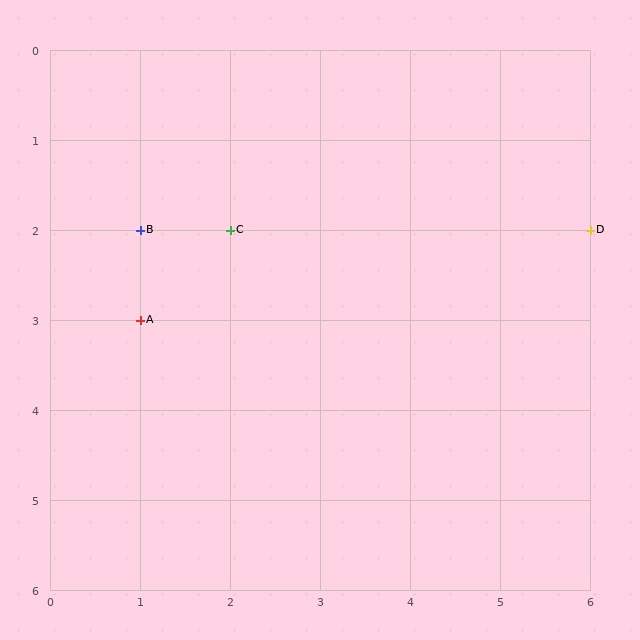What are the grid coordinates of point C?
Point C is at grid coordinates (2, 2).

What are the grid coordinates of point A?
Point A is at grid coordinates (1, 3).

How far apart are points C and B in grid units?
Points C and B are 1 column apart.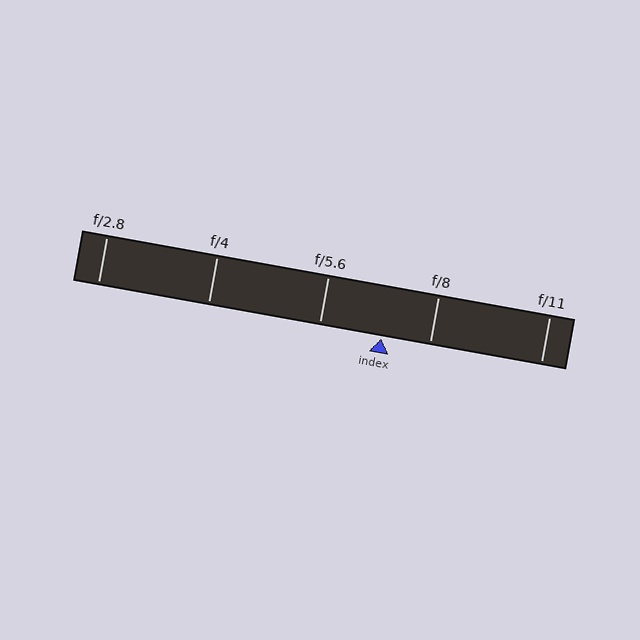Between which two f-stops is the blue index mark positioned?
The index mark is between f/5.6 and f/8.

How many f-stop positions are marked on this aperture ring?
There are 5 f-stop positions marked.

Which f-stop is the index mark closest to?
The index mark is closest to f/8.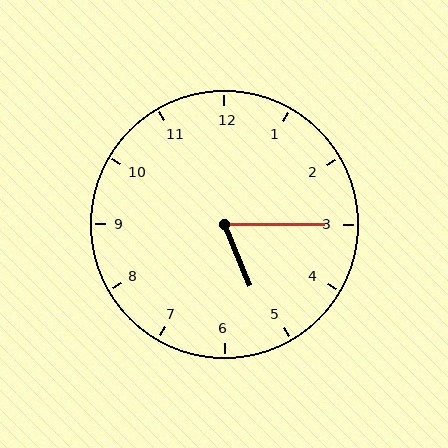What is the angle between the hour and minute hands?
Approximately 68 degrees.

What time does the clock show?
5:15.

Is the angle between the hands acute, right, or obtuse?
It is acute.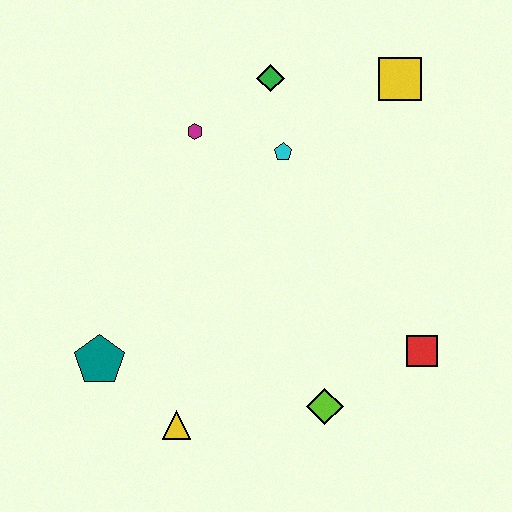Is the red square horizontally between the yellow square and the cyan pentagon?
No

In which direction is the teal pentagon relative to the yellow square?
The teal pentagon is to the left of the yellow square.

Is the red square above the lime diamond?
Yes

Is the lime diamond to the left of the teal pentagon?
No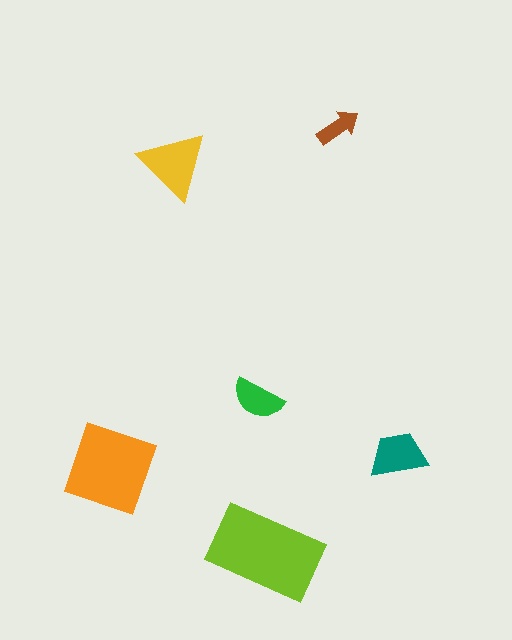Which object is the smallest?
The brown arrow.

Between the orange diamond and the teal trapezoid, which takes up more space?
The orange diamond.